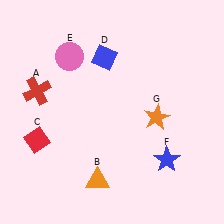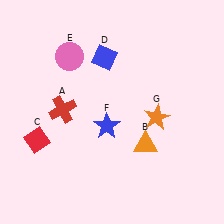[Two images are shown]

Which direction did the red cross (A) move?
The red cross (A) moved right.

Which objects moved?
The objects that moved are: the red cross (A), the orange triangle (B), the blue star (F).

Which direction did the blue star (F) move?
The blue star (F) moved left.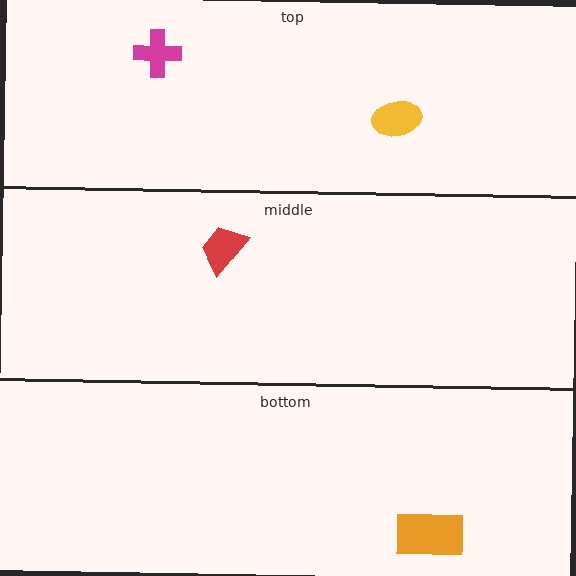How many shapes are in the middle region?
1.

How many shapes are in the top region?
2.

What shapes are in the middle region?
The red trapezoid.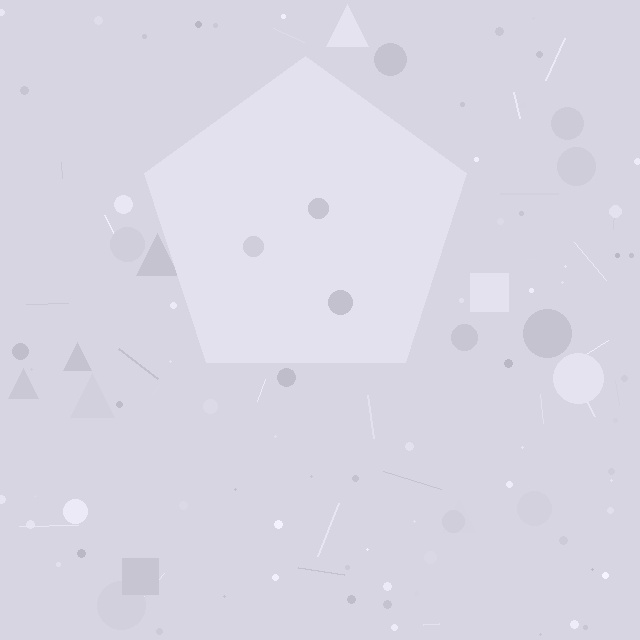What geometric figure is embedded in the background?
A pentagon is embedded in the background.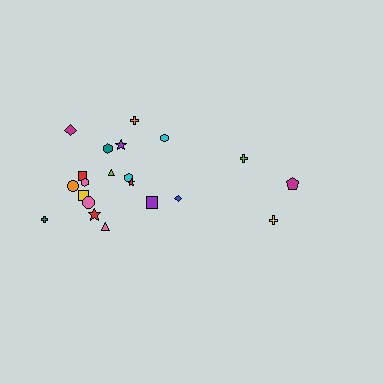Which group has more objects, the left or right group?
The left group.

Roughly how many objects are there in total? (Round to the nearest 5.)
Roughly 20 objects in total.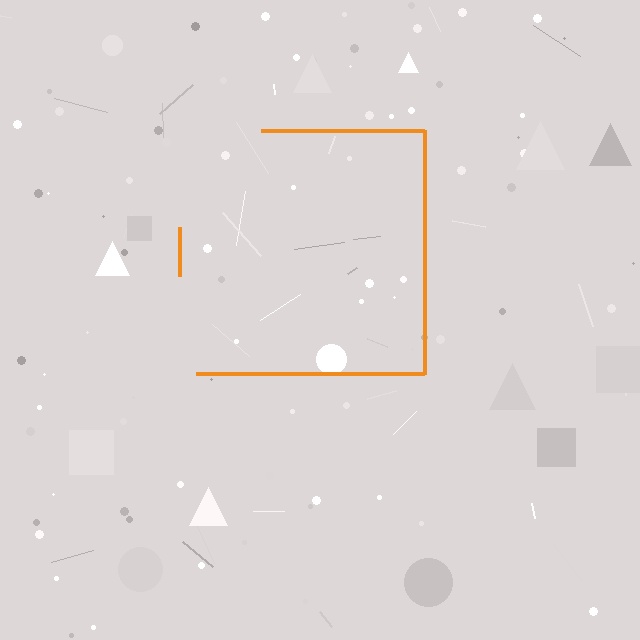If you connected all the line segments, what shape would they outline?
They would outline a square.